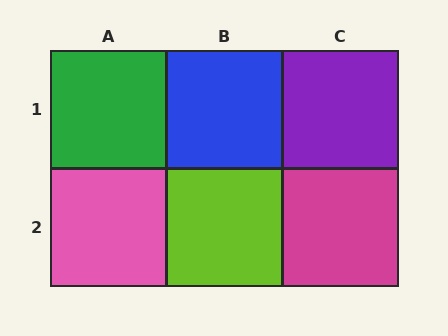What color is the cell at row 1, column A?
Green.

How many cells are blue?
1 cell is blue.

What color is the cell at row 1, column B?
Blue.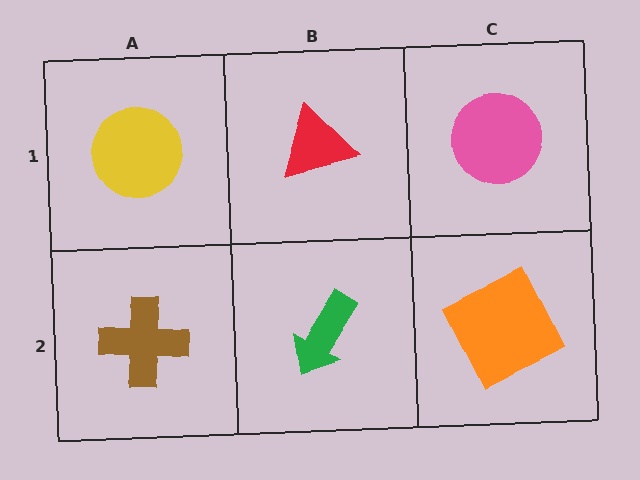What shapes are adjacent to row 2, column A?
A yellow circle (row 1, column A), a green arrow (row 2, column B).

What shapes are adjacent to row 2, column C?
A pink circle (row 1, column C), a green arrow (row 2, column B).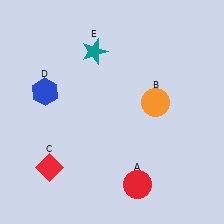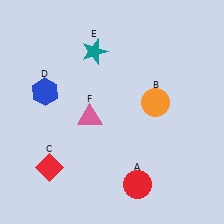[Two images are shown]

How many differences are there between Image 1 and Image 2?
There is 1 difference between the two images.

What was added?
A pink triangle (F) was added in Image 2.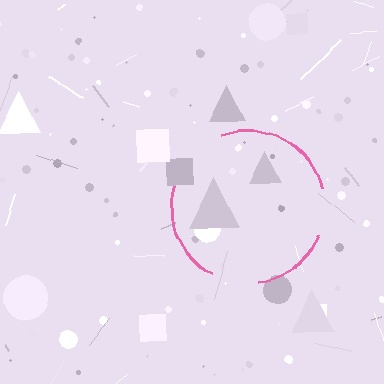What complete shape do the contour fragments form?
The contour fragments form a circle.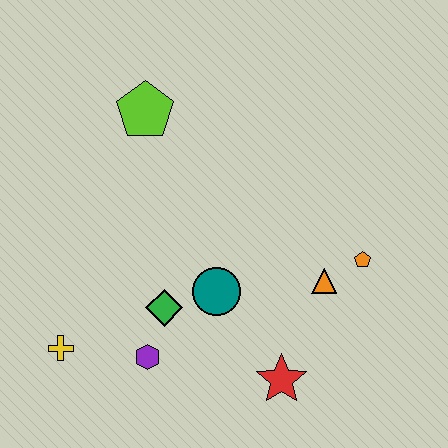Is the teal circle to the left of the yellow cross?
No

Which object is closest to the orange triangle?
The orange pentagon is closest to the orange triangle.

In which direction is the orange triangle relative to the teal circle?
The orange triangle is to the right of the teal circle.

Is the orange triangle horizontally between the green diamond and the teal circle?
No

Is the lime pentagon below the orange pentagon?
No